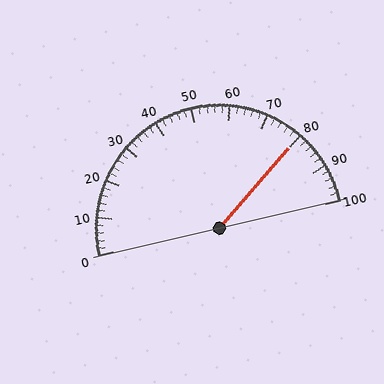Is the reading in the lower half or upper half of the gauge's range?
The reading is in the upper half of the range (0 to 100).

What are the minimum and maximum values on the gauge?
The gauge ranges from 0 to 100.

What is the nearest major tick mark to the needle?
The nearest major tick mark is 80.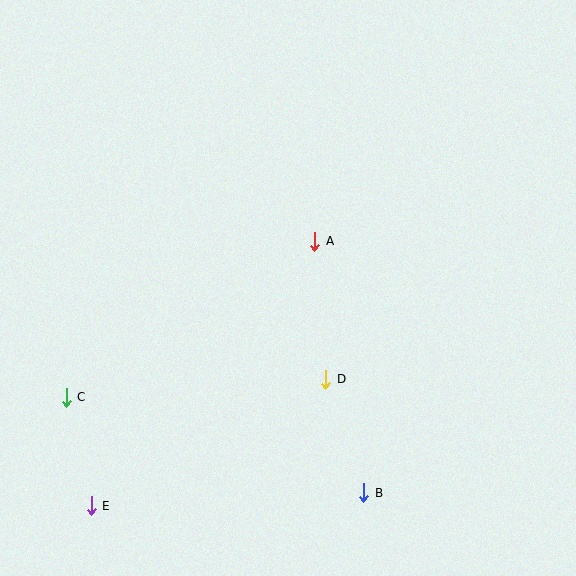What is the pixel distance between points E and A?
The distance between E and A is 346 pixels.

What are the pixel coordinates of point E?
Point E is at (91, 506).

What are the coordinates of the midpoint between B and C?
The midpoint between B and C is at (215, 445).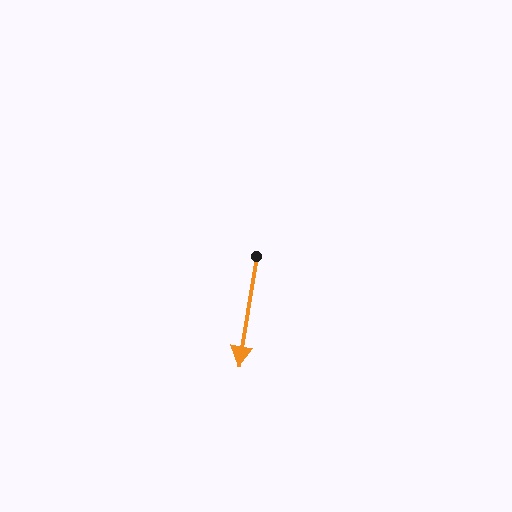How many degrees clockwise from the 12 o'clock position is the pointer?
Approximately 189 degrees.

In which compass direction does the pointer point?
South.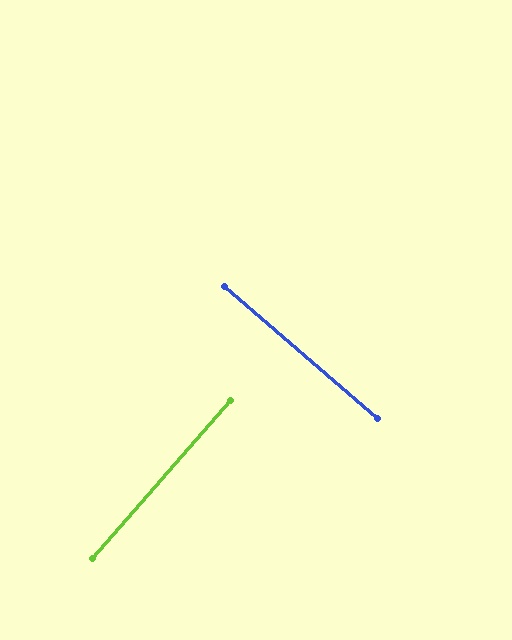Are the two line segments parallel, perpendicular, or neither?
Perpendicular — they meet at approximately 90°.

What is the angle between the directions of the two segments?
Approximately 90 degrees.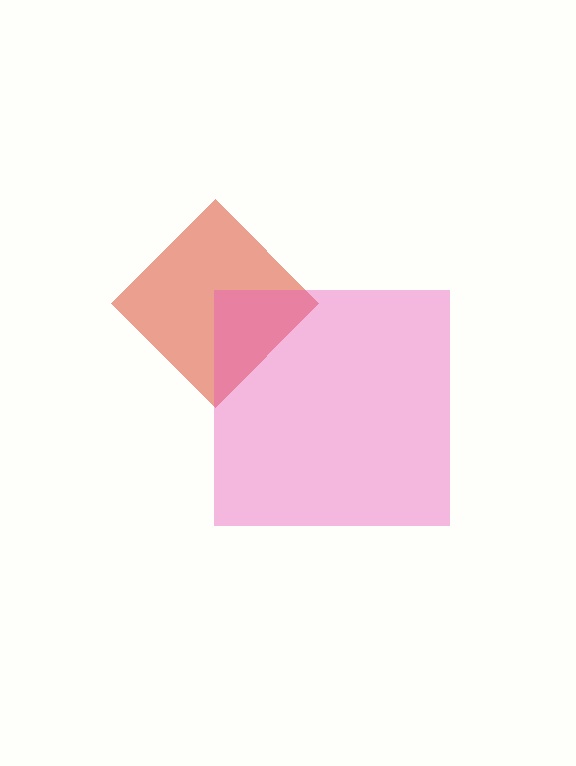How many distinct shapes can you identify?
There are 2 distinct shapes: a red diamond, a pink square.